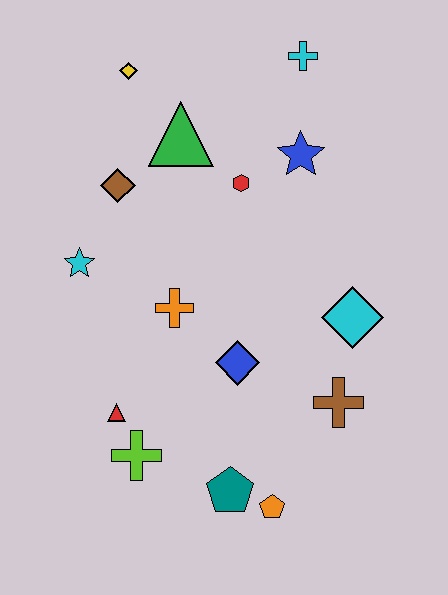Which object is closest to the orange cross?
The blue diamond is closest to the orange cross.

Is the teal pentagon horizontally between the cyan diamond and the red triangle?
Yes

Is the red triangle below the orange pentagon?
No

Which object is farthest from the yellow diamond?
The orange pentagon is farthest from the yellow diamond.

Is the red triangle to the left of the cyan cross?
Yes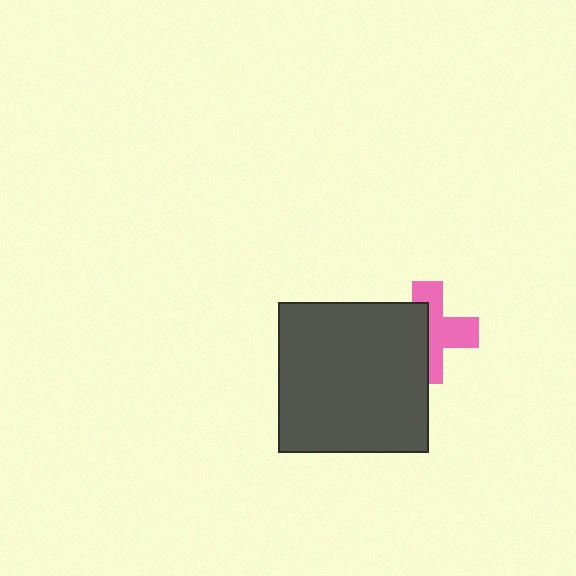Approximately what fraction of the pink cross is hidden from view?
Roughly 47% of the pink cross is hidden behind the dark gray square.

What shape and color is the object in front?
The object in front is a dark gray square.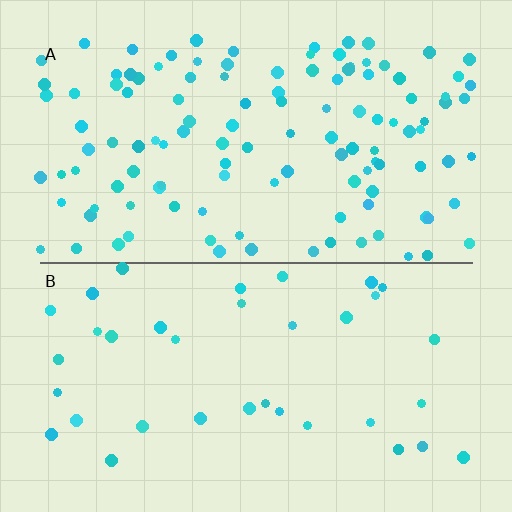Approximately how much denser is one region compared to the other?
Approximately 3.4× — region A over region B.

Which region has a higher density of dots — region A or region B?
A (the top).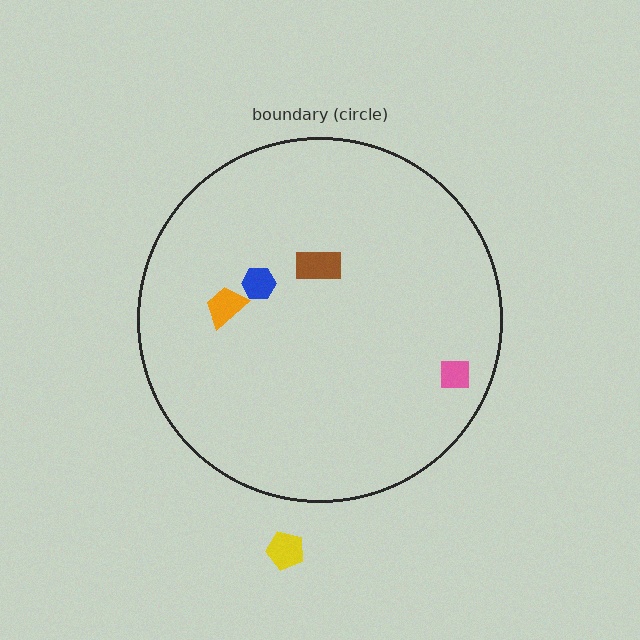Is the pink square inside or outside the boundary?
Inside.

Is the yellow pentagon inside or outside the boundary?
Outside.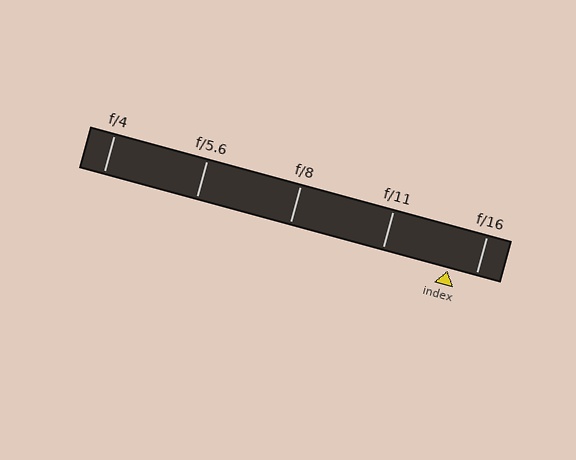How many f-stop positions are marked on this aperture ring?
There are 5 f-stop positions marked.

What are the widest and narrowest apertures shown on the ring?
The widest aperture shown is f/4 and the narrowest is f/16.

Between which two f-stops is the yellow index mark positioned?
The index mark is between f/11 and f/16.